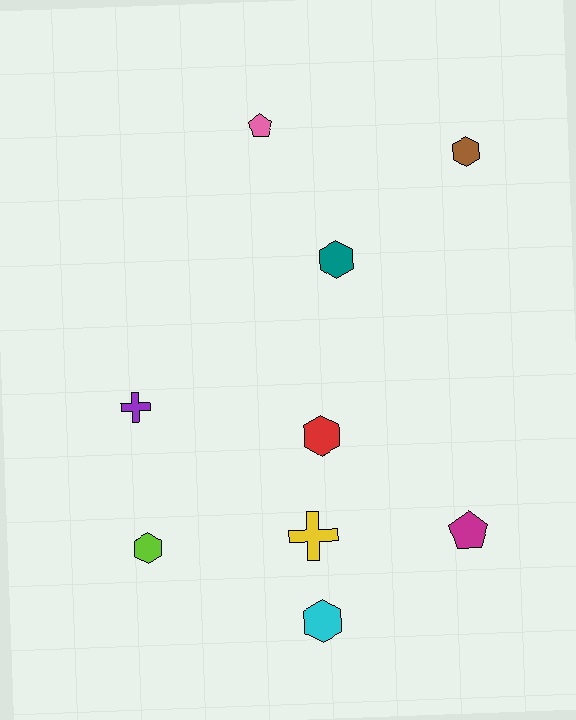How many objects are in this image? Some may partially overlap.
There are 9 objects.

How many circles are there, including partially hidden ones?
There are no circles.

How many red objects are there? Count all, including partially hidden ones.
There is 1 red object.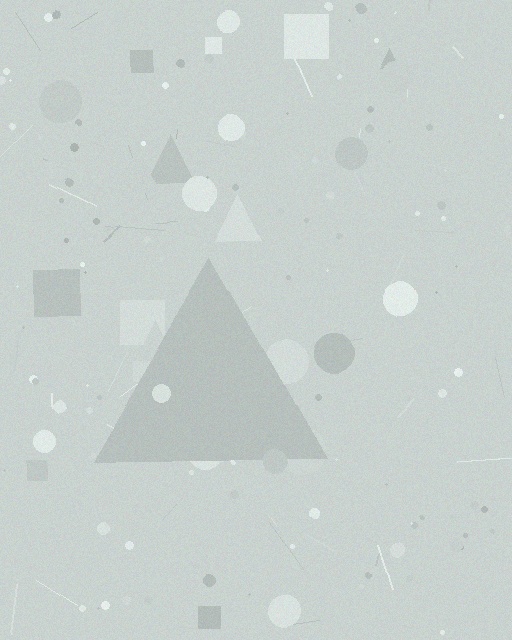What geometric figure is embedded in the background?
A triangle is embedded in the background.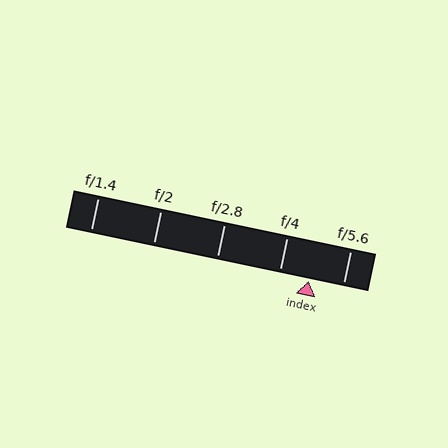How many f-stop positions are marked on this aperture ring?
There are 5 f-stop positions marked.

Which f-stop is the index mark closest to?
The index mark is closest to f/4.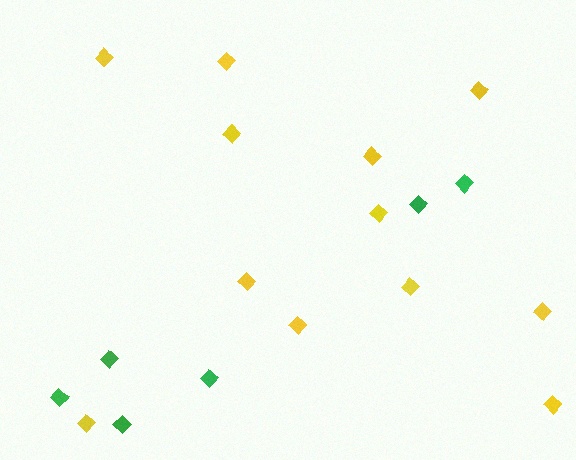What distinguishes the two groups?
There are 2 groups: one group of green diamonds (6) and one group of yellow diamonds (12).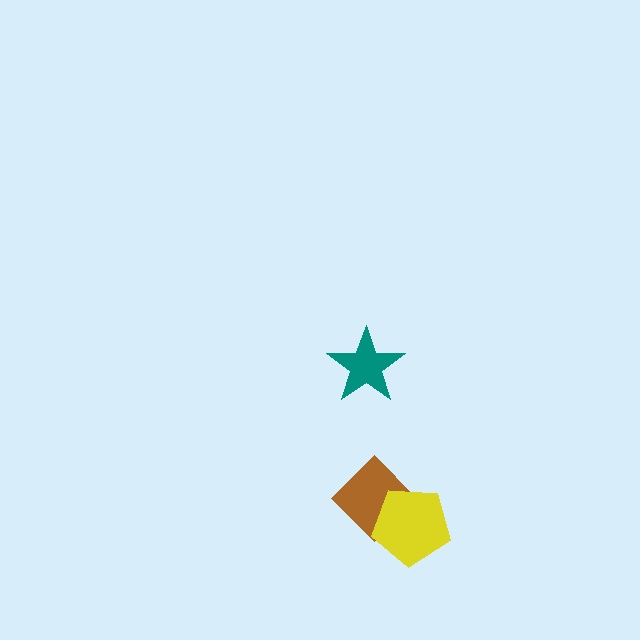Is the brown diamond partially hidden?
Yes, it is partially covered by another shape.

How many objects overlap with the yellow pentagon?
1 object overlaps with the yellow pentagon.